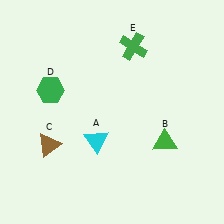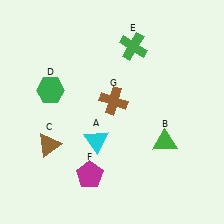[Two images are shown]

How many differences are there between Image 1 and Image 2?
There are 2 differences between the two images.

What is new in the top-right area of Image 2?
A brown cross (G) was added in the top-right area of Image 2.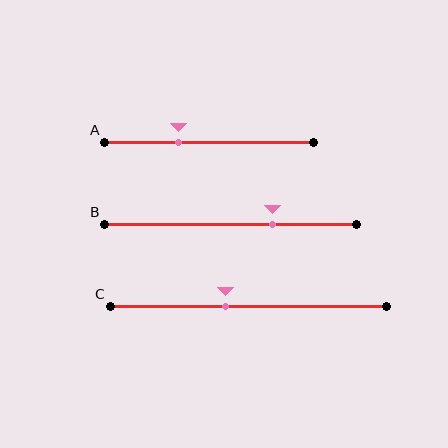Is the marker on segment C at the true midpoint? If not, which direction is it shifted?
No, the marker on segment C is shifted to the left by about 8% of the segment length.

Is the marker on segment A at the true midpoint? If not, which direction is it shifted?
No, the marker on segment A is shifted to the left by about 15% of the segment length.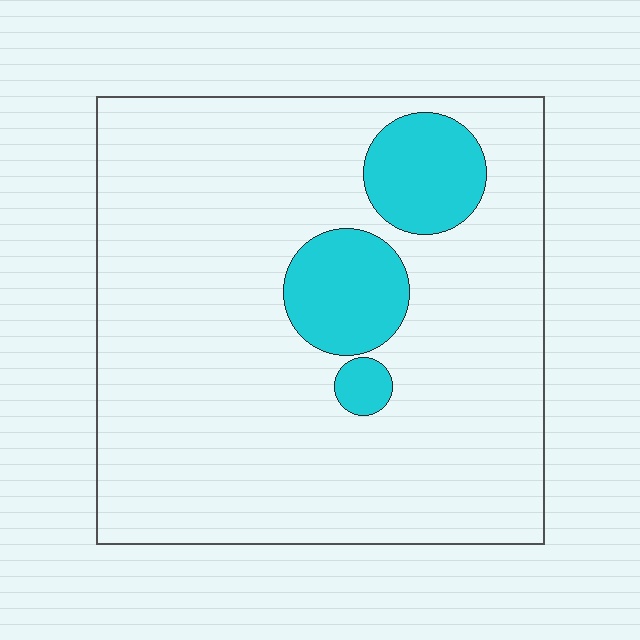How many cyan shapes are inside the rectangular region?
3.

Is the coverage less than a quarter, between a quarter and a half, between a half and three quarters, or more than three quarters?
Less than a quarter.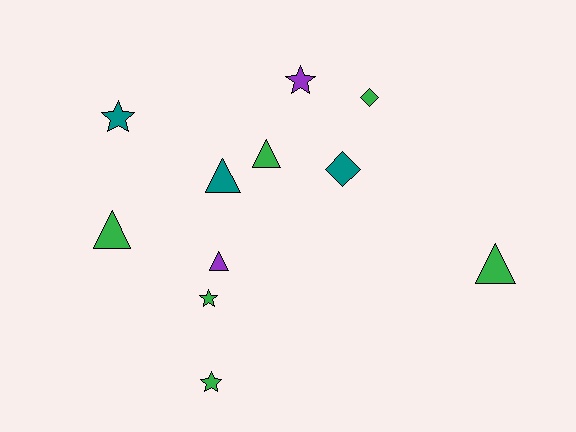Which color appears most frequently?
Green, with 6 objects.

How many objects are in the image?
There are 11 objects.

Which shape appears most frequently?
Triangle, with 5 objects.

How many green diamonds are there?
There is 1 green diamond.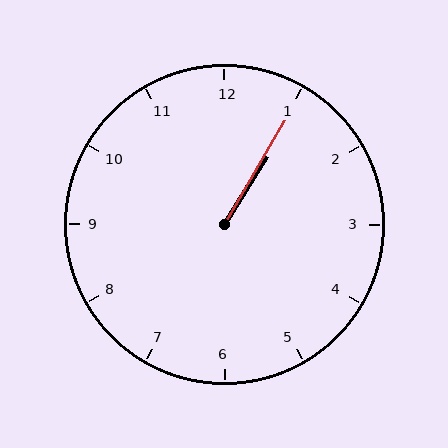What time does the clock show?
1:05.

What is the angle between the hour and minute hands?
Approximately 2 degrees.